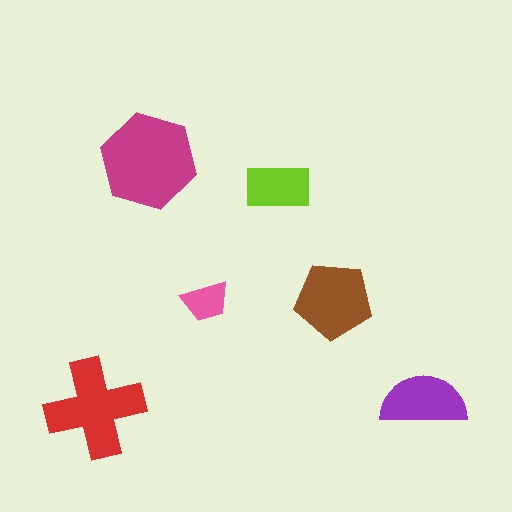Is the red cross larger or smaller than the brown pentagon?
Larger.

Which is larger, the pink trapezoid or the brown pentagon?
The brown pentagon.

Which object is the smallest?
The pink trapezoid.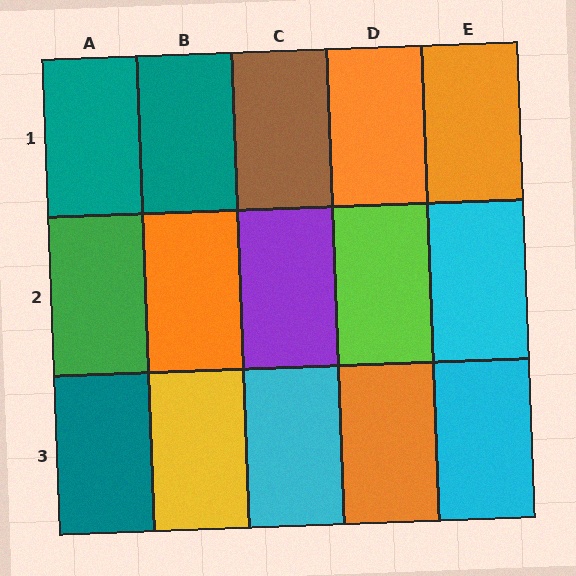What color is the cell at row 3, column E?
Cyan.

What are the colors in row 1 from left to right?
Teal, teal, brown, orange, orange.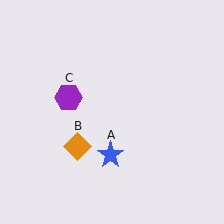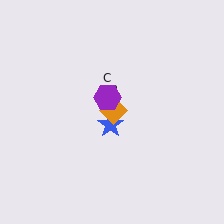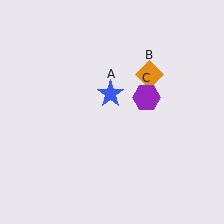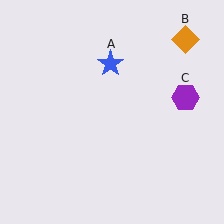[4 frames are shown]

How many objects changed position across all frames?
3 objects changed position: blue star (object A), orange diamond (object B), purple hexagon (object C).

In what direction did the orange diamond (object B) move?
The orange diamond (object B) moved up and to the right.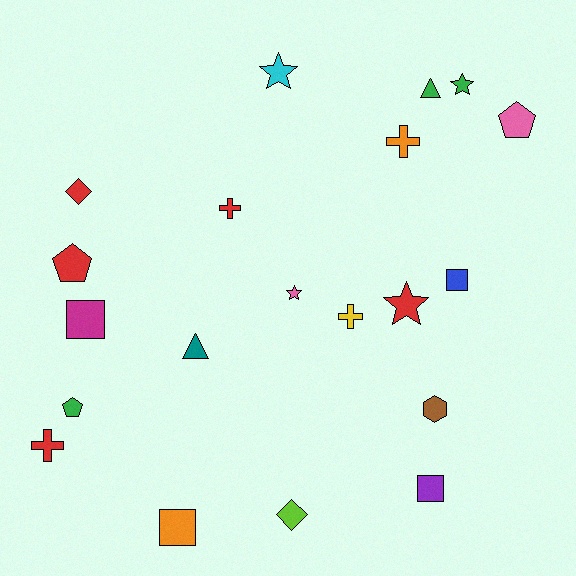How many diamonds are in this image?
There are 2 diamonds.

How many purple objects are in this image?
There is 1 purple object.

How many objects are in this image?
There are 20 objects.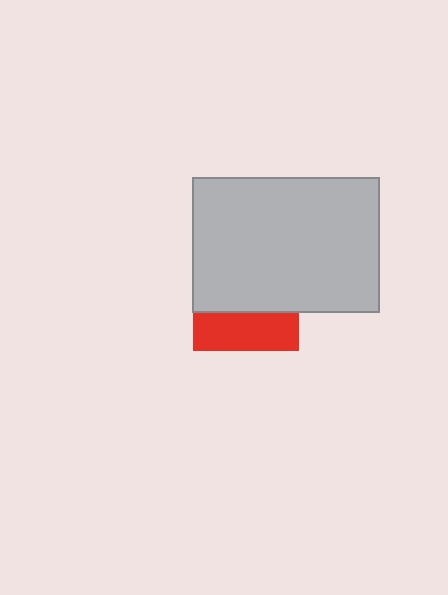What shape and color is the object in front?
The object in front is a light gray rectangle.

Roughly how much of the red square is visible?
A small part of it is visible (roughly 35%).